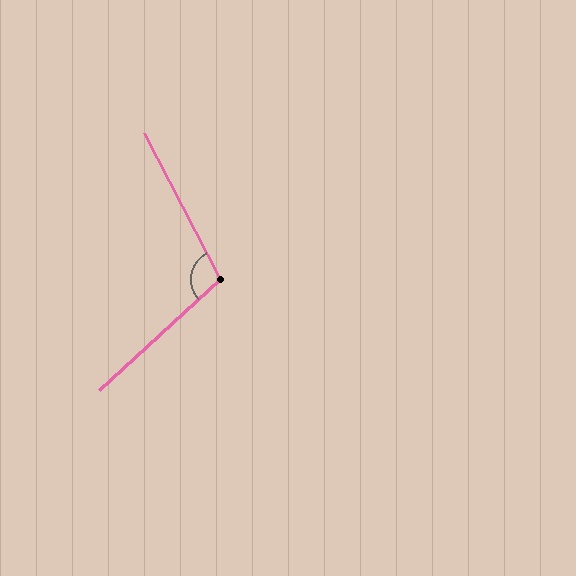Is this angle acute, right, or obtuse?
It is obtuse.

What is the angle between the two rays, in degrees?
Approximately 105 degrees.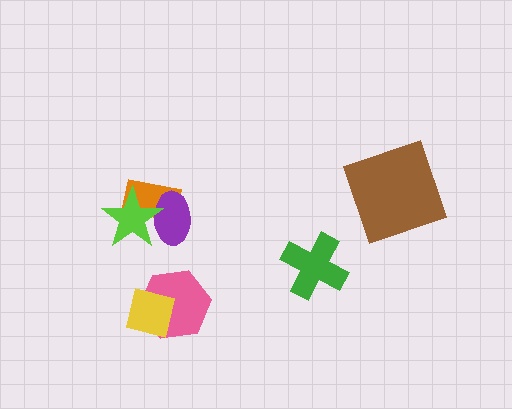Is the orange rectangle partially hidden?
Yes, it is partially covered by another shape.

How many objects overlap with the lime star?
2 objects overlap with the lime star.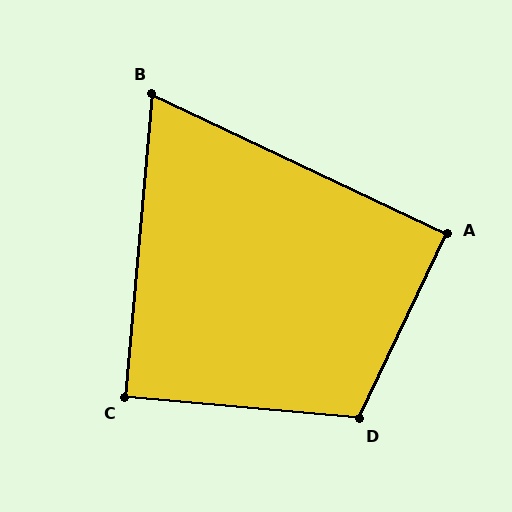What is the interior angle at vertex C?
Approximately 90 degrees (approximately right).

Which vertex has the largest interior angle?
D, at approximately 110 degrees.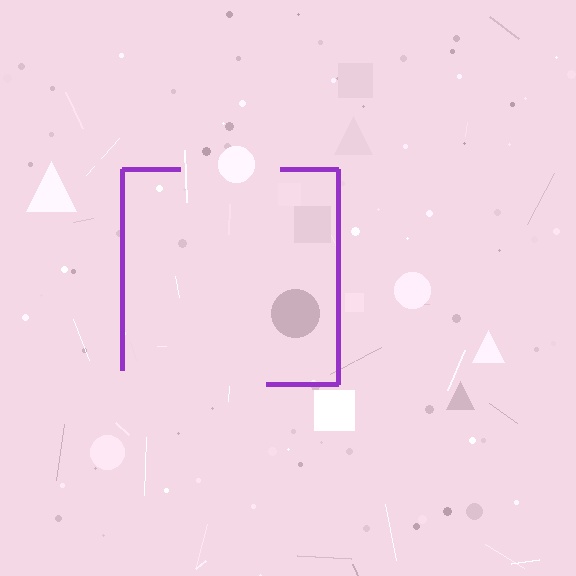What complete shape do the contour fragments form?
The contour fragments form a square.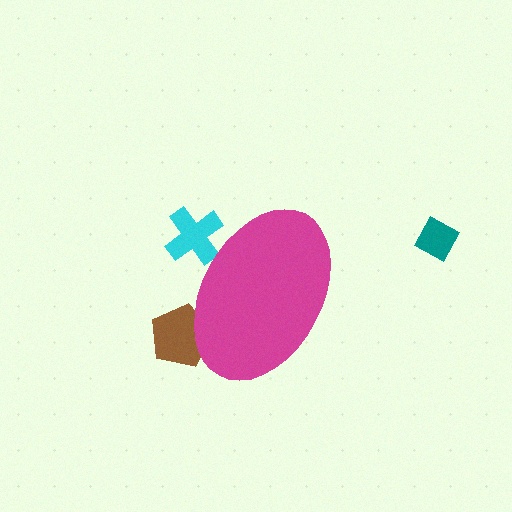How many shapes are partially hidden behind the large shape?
2 shapes are partially hidden.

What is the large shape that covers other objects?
A magenta ellipse.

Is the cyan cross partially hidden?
Yes, the cyan cross is partially hidden behind the magenta ellipse.